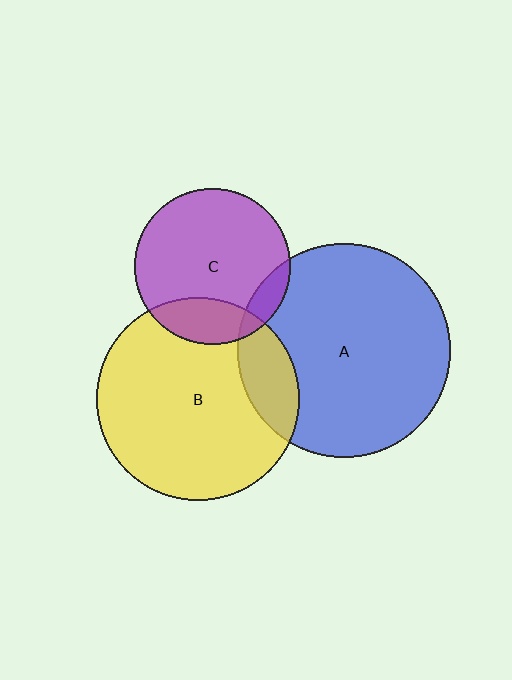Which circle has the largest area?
Circle A (blue).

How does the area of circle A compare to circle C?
Approximately 1.9 times.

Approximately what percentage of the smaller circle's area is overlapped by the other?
Approximately 10%.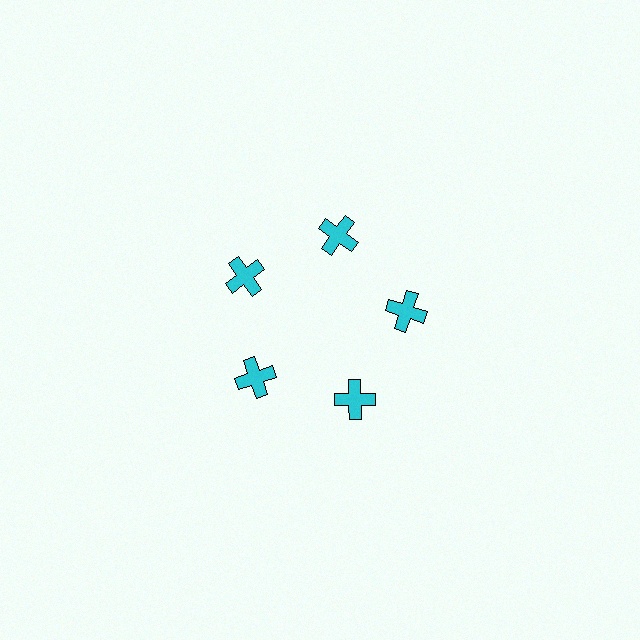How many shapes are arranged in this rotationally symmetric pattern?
There are 5 shapes, arranged in 5 groups of 1.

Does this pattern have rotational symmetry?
Yes, this pattern has 5-fold rotational symmetry. It looks the same after rotating 72 degrees around the center.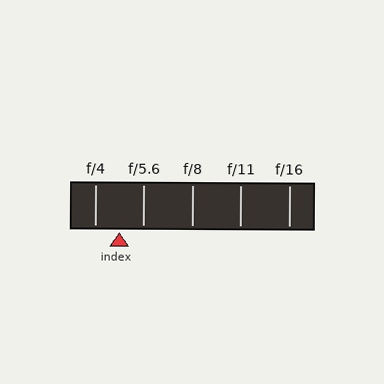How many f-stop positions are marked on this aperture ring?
There are 5 f-stop positions marked.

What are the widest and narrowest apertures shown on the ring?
The widest aperture shown is f/4 and the narrowest is f/16.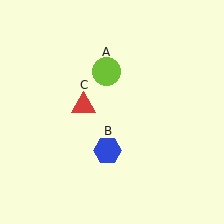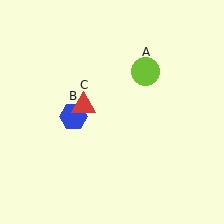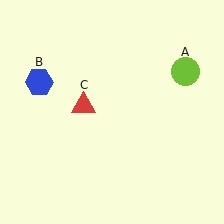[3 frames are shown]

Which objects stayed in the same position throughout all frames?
Red triangle (object C) remained stationary.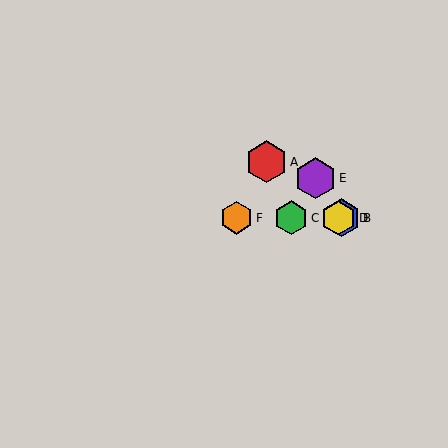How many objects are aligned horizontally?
4 objects (B, C, D, F) are aligned horizontally.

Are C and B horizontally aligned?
Yes, both are at y≈218.